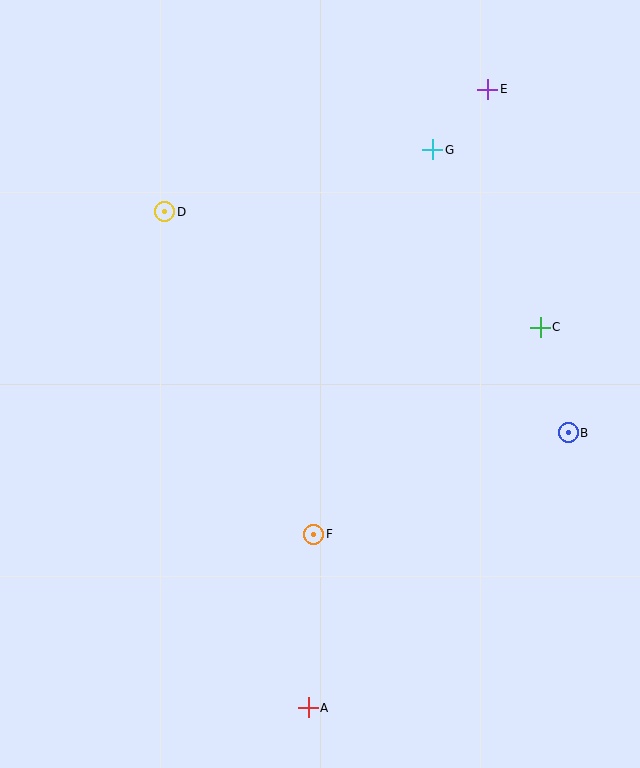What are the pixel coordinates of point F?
Point F is at (314, 534).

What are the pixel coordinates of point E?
Point E is at (488, 89).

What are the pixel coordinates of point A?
Point A is at (308, 708).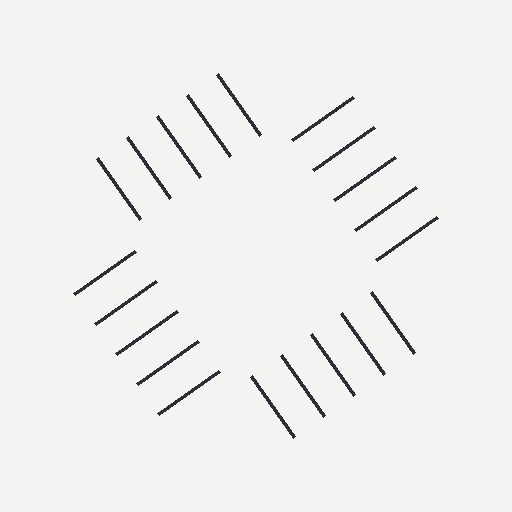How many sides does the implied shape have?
4 sides — the line-ends trace a square.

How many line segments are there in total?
20 — 5 along each of the 4 edges.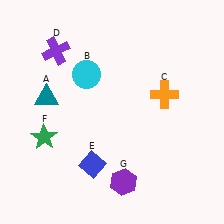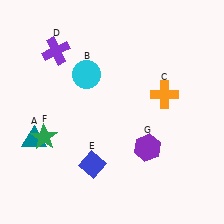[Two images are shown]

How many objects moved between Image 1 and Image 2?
2 objects moved between the two images.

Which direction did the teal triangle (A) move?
The teal triangle (A) moved down.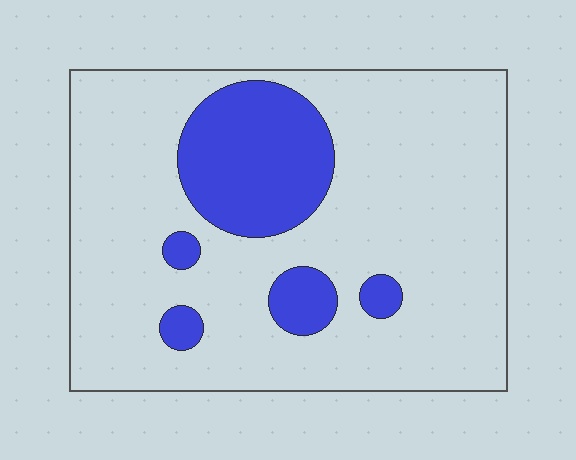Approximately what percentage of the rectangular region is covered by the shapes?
Approximately 20%.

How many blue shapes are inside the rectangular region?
5.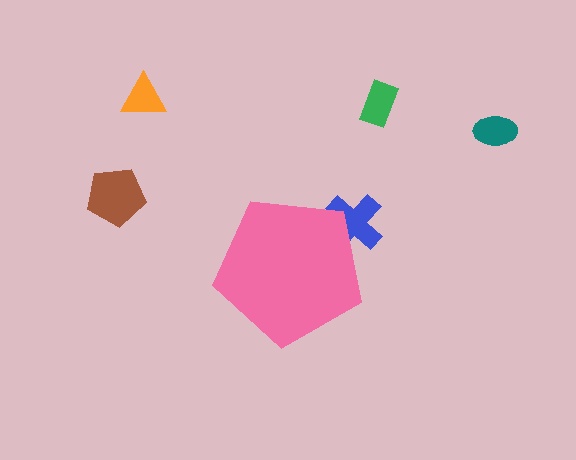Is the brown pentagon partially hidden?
No, the brown pentagon is fully visible.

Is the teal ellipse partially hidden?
No, the teal ellipse is fully visible.